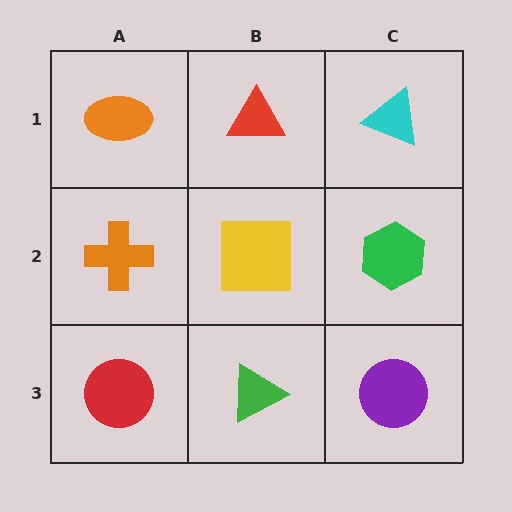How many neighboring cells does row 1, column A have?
2.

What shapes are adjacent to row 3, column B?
A yellow square (row 2, column B), a red circle (row 3, column A), a purple circle (row 3, column C).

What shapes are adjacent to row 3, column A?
An orange cross (row 2, column A), a green triangle (row 3, column B).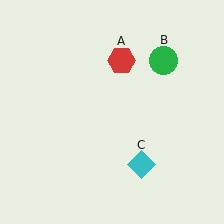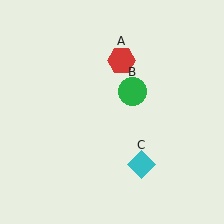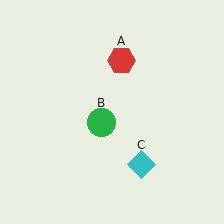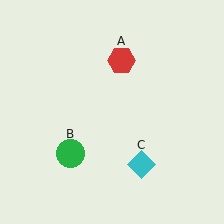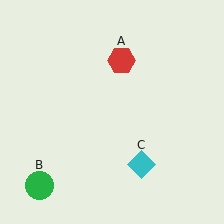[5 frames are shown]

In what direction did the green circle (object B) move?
The green circle (object B) moved down and to the left.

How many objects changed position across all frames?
1 object changed position: green circle (object B).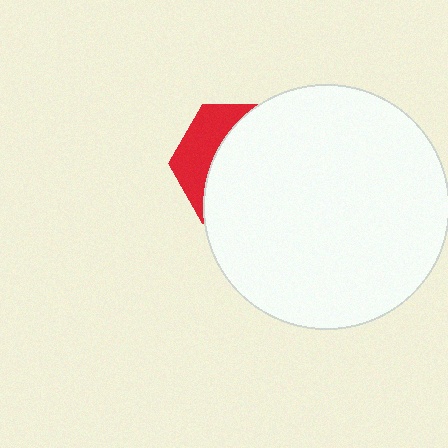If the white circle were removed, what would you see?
You would see the complete red hexagon.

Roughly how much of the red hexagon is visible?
A small part of it is visible (roughly 31%).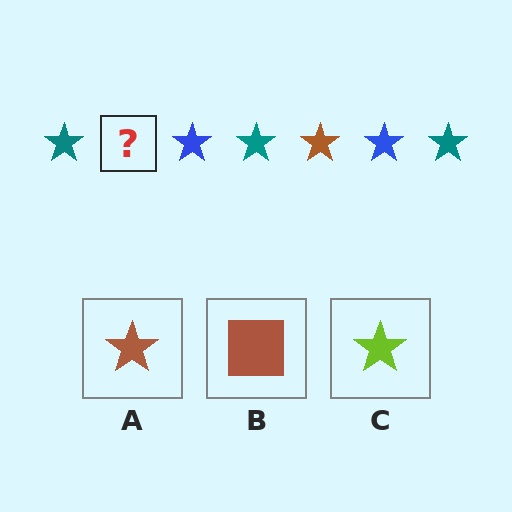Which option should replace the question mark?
Option A.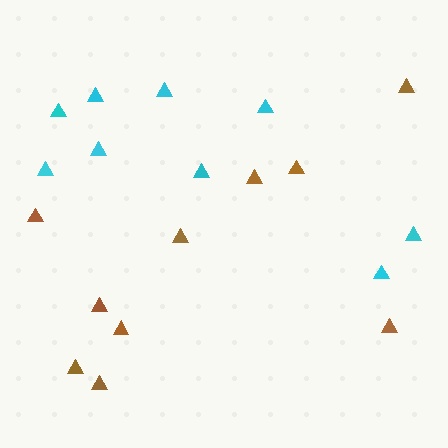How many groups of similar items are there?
There are 2 groups: one group of brown triangles (10) and one group of cyan triangles (9).